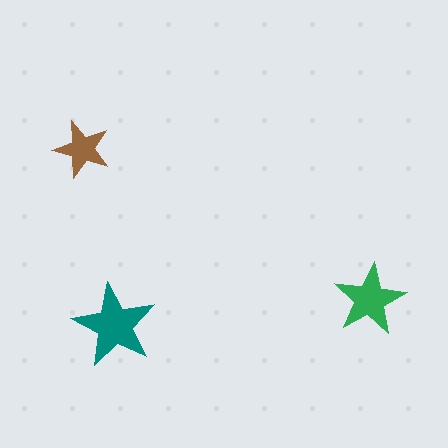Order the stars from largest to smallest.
the teal one, the green one, the brown one.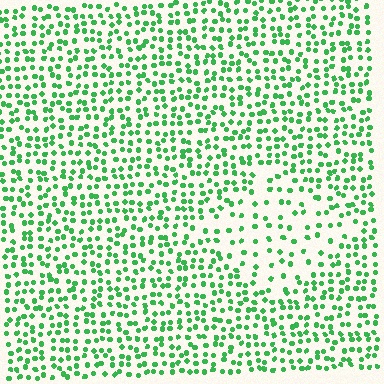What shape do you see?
I see a diamond.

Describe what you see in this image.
The image contains small green elements arranged at two different densities. A diamond-shaped region is visible where the elements are less densely packed than the surrounding area.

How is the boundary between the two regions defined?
The boundary is defined by a change in element density (approximately 2.1x ratio). All elements are the same color, size, and shape.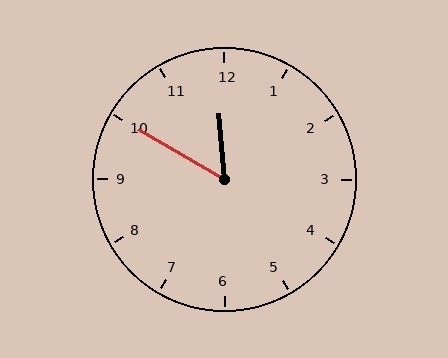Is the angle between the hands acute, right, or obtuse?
It is acute.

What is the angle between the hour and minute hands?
Approximately 55 degrees.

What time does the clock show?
11:50.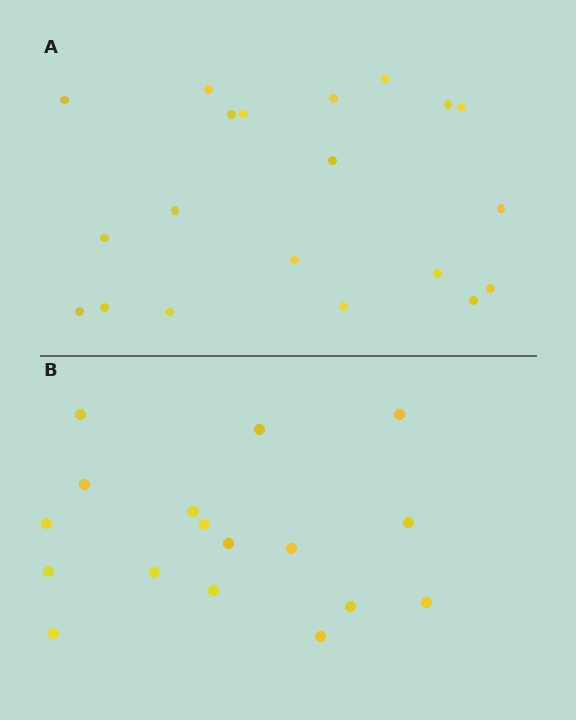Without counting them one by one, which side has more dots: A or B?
Region A (the top region) has more dots.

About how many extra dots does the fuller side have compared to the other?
Region A has just a few more — roughly 2 or 3 more dots than region B.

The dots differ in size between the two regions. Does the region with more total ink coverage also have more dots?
No. Region B has more total ink coverage because its dots are larger, but region A actually contains more individual dots. Total area can be misleading — the number of items is what matters here.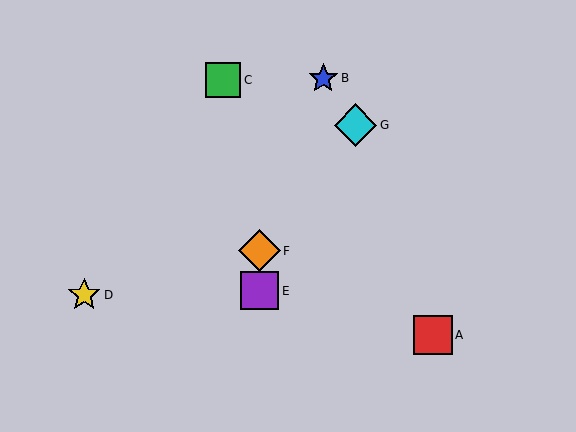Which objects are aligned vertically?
Objects E, F are aligned vertically.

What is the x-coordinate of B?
Object B is at x≈323.